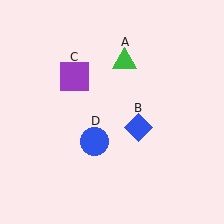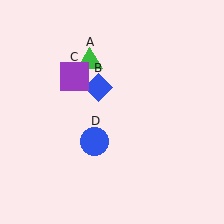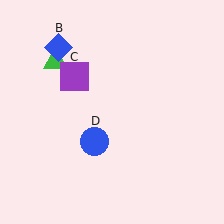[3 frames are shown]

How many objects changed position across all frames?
2 objects changed position: green triangle (object A), blue diamond (object B).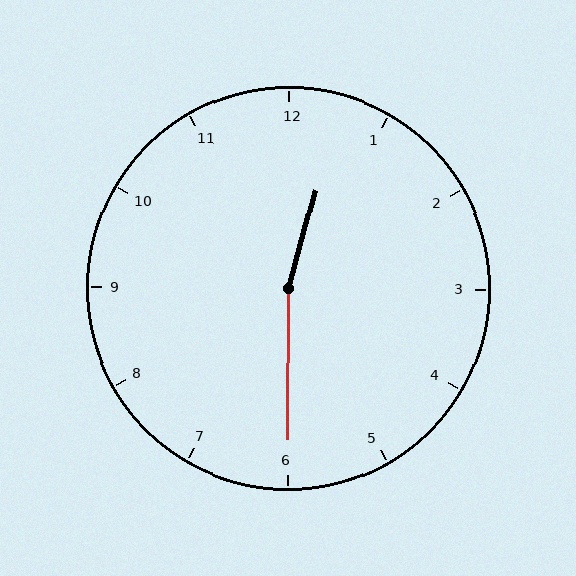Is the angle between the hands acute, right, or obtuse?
It is obtuse.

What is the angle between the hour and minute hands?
Approximately 165 degrees.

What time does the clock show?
12:30.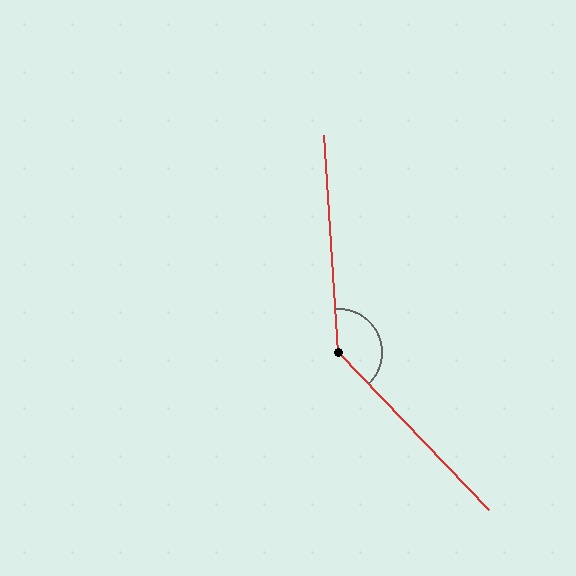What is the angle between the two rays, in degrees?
Approximately 140 degrees.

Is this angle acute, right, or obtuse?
It is obtuse.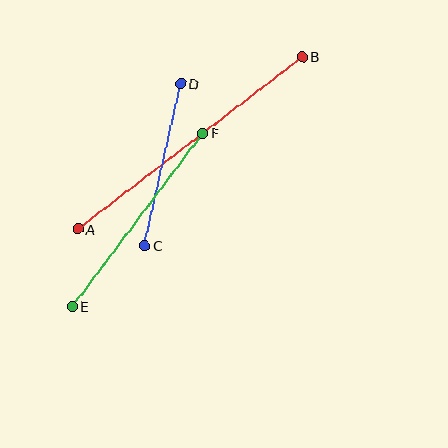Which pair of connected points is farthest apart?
Points A and B are farthest apart.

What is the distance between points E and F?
The distance is approximately 217 pixels.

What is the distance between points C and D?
The distance is approximately 166 pixels.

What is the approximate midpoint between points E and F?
The midpoint is at approximately (138, 220) pixels.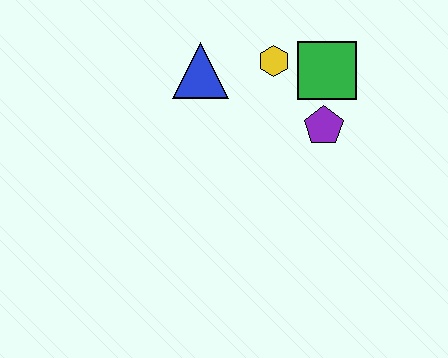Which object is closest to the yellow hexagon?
The green square is closest to the yellow hexagon.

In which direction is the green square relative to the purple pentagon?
The green square is above the purple pentagon.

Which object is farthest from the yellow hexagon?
The purple pentagon is farthest from the yellow hexagon.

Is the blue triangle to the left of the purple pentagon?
Yes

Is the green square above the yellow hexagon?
No